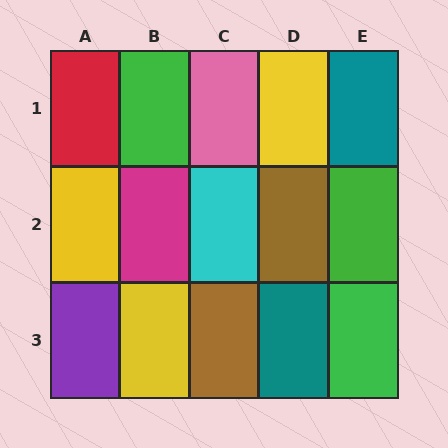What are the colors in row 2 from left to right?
Yellow, magenta, cyan, brown, green.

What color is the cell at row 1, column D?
Yellow.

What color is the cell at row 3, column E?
Green.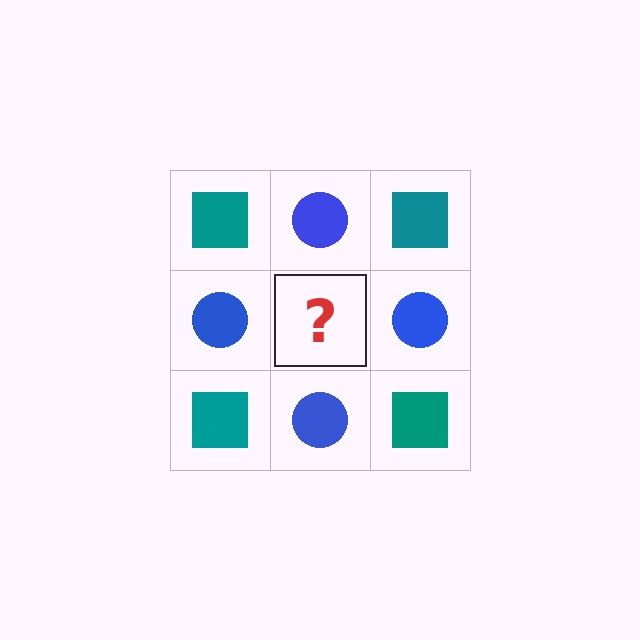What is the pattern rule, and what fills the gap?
The rule is that it alternates teal square and blue circle in a checkerboard pattern. The gap should be filled with a teal square.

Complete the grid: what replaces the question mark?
The question mark should be replaced with a teal square.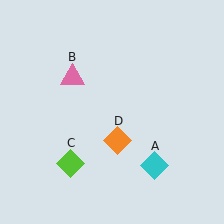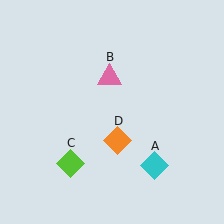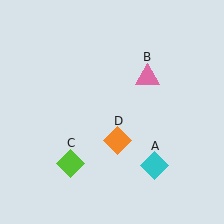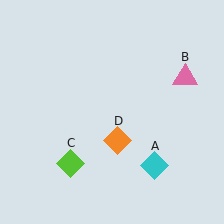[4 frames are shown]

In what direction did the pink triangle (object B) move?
The pink triangle (object B) moved right.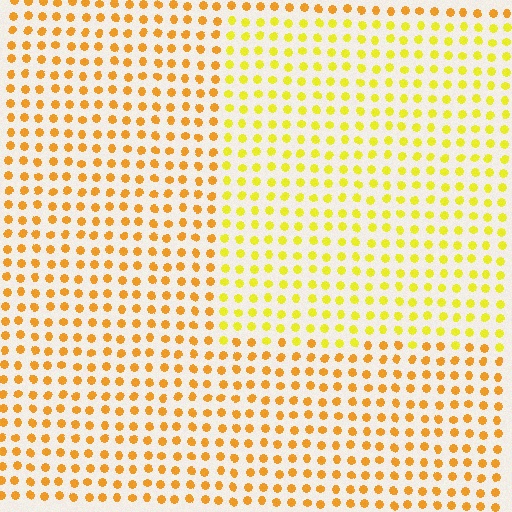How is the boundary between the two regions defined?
The boundary is defined purely by a slight shift in hue (about 27 degrees). Spacing, size, and orientation are identical on both sides.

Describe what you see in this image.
The image is filled with small orange elements in a uniform arrangement. A rectangle-shaped region is visible where the elements are tinted to a slightly different hue, forming a subtle color boundary.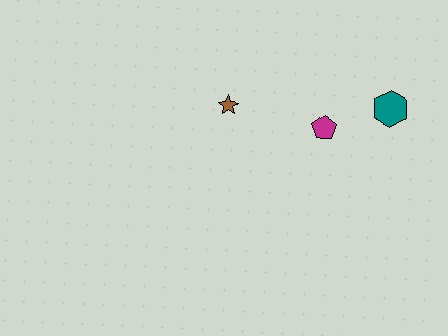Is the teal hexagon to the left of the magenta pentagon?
No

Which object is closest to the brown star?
The magenta pentagon is closest to the brown star.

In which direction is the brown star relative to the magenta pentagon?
The brown star is to the left of the magenta pentagon.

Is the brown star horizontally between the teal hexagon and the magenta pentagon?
No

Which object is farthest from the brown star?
The teal hexagon is farthest from the brown star.